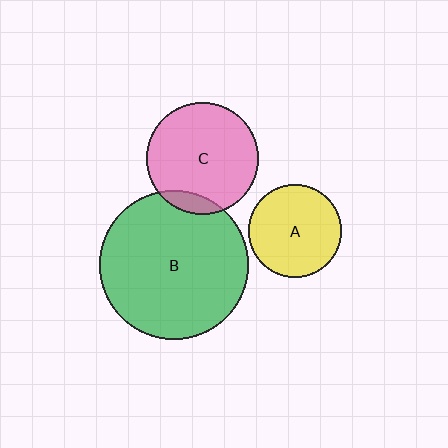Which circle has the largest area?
Circle B (green).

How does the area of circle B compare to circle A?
Approximately 2.6 times.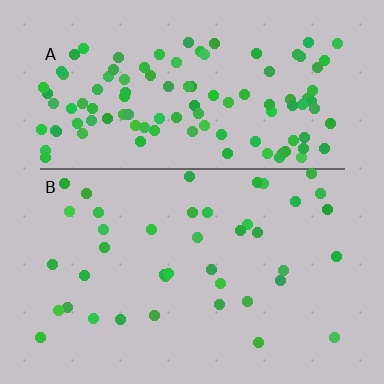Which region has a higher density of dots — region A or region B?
A (the top).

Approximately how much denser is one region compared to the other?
Approximately 2.8× — region A over region B.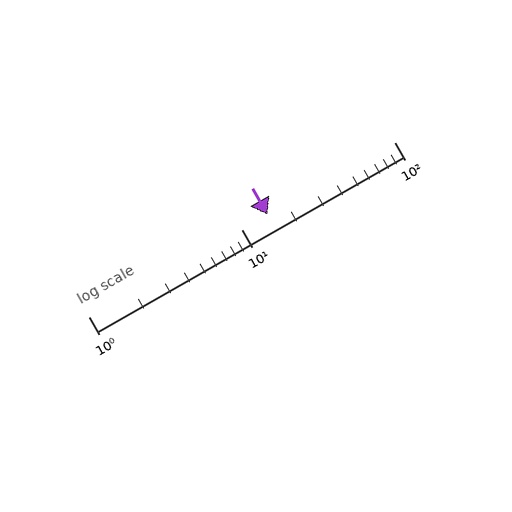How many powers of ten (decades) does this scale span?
The scale spans 2 decades, from 1 to 100.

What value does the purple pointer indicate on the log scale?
The pointer indicates approximately 15.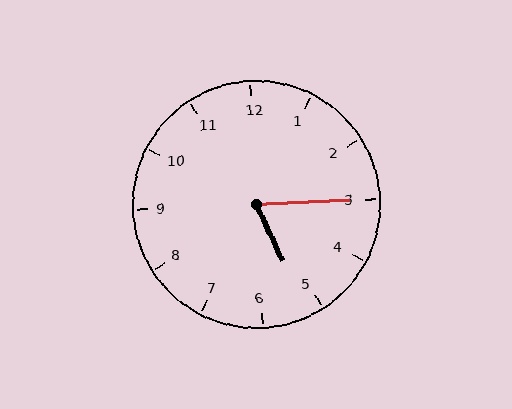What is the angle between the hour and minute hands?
Approximately 68 degrees.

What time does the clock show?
5:15.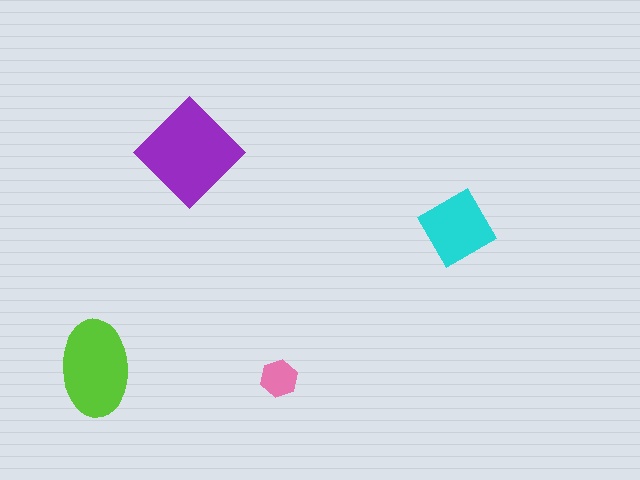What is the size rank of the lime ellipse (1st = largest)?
2nd.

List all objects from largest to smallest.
The purple diamond, the lime ellipse, the cyan diamond, the pink hexagon.